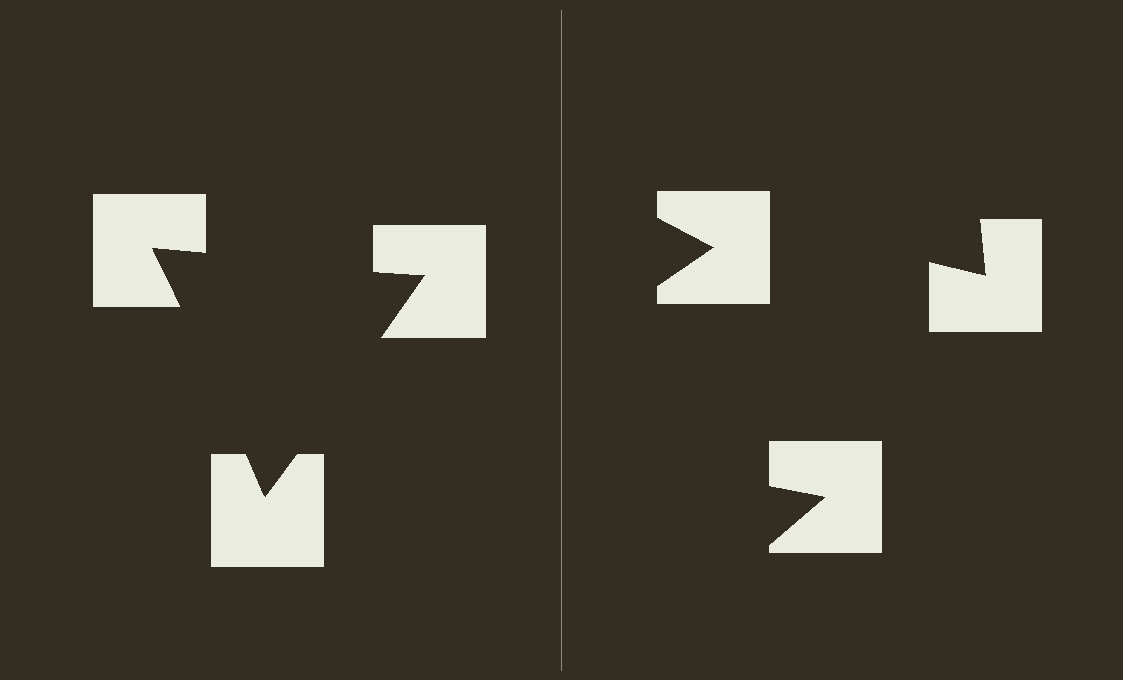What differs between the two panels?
The notched squares are positioned identically on both sides; only the wedge orientations differ. On the left they align to a triangle; on the right they are misaligned.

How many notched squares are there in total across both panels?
6 — 3 on each side.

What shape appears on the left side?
An illusory triangle.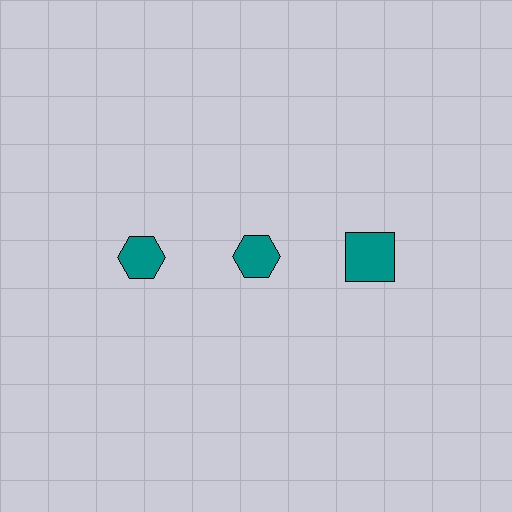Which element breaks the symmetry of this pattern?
The teal square in the top row, center column breaks the symmetry. All other shapes are teal hexagons.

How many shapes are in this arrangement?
There are 3 shapes arranged in a grid pattern.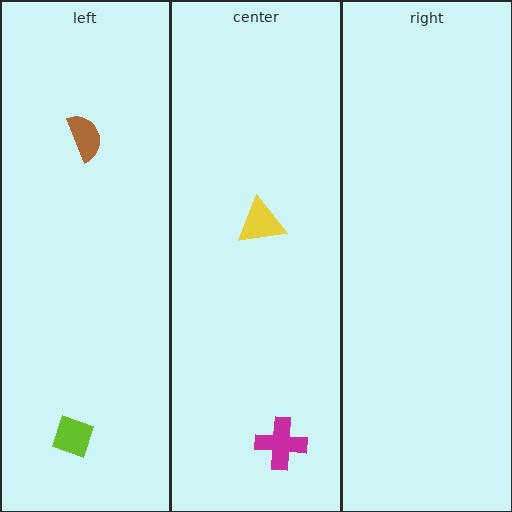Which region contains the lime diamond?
The left region.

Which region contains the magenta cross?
The center region.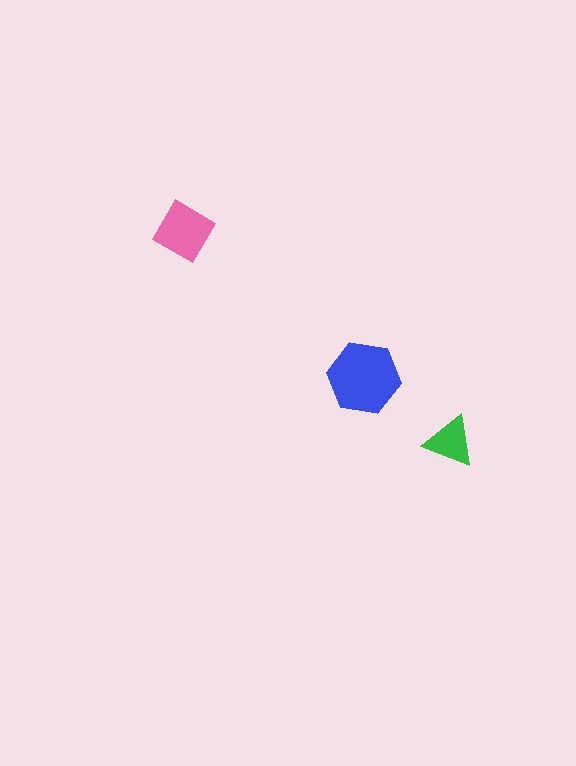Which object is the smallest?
The green triangle.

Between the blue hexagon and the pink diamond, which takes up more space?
The blue hexagon.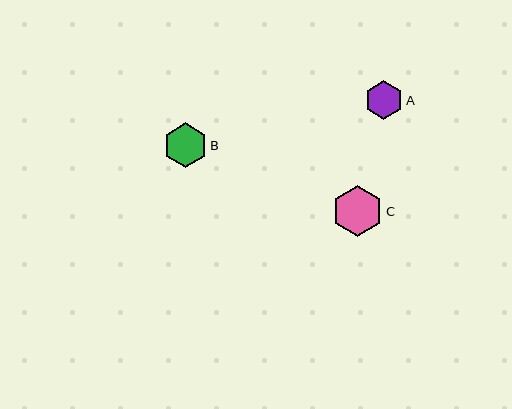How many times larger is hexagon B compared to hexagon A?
Hexagon B is approximately 1.1 times the size of hexagon A.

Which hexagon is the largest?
Hexagon C is the largest with a size of approximately 51 pixels.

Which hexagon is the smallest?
Hexagon A is the smallest with a size of approximately 39 pixels.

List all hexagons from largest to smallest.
From largest to smallest: C, B, A.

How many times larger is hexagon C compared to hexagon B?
Hexagon C is approximately 1.2 times the size of hexagon B.